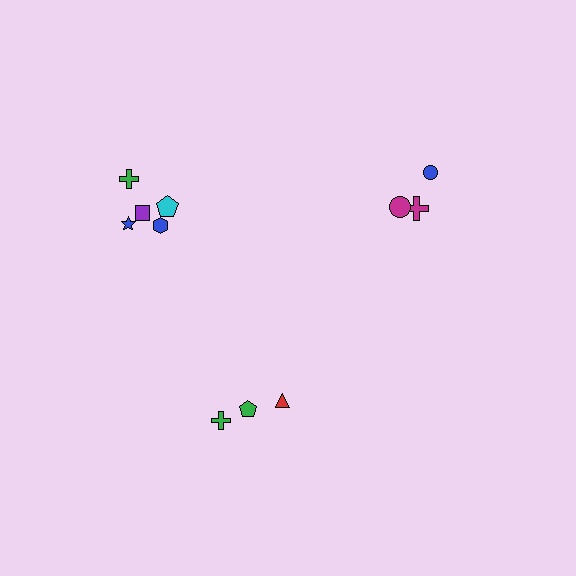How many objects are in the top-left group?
There are 5 objects.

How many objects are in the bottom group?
There are 3 objects.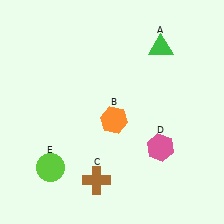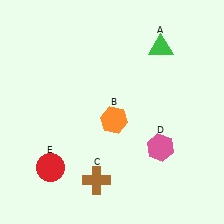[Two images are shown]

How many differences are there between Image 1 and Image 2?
There is 1 difference between the two images.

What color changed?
The circle (E) changed from lime in Image 1 to red in Image 2.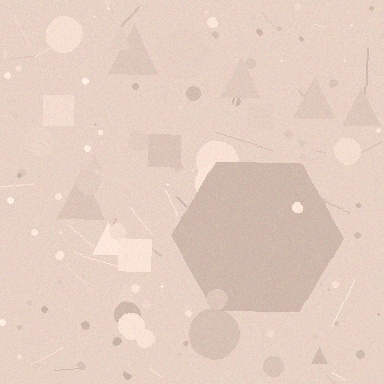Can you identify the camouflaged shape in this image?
The camouflaged shape is a hexagon.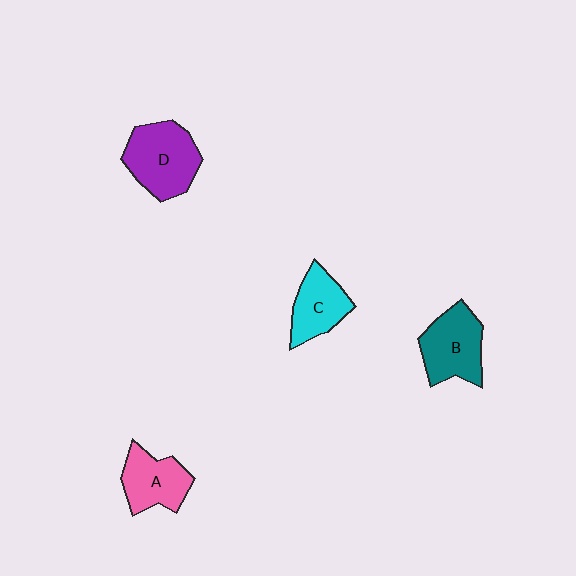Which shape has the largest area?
Shape D (purple).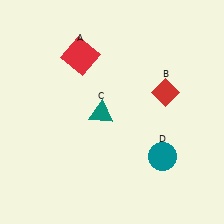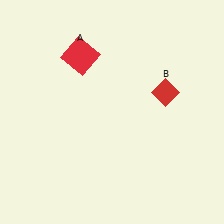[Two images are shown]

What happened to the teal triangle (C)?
The teal triangle (C) was removed in Image 2. It was in the bottom-left area of Image 1.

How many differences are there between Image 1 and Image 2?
There are 2 differences between the two images.